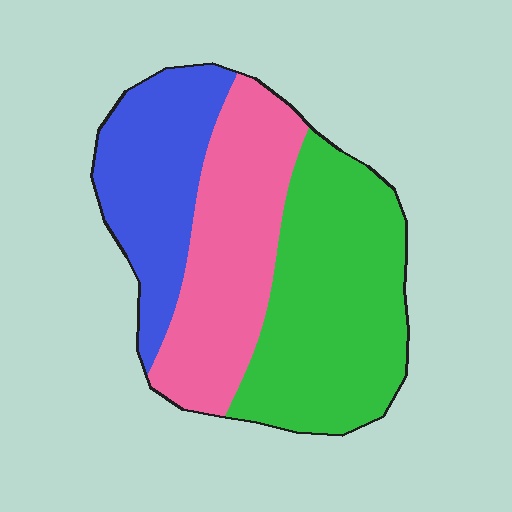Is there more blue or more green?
Green.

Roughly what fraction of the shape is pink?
Pink takes up between a quarter and a half of the shape.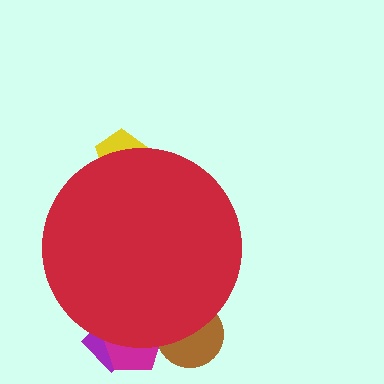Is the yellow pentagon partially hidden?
Yes, the yellow pentagon is partially hidden behind the red circle.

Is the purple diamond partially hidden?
Yes, the purple diamond is partially hidden behind the red circle.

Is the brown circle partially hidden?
Yes, the brown circle is partially hidden behind the red circle.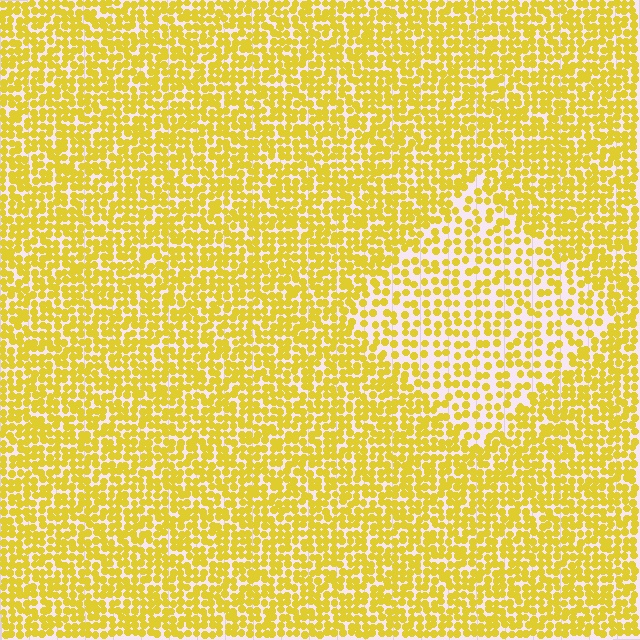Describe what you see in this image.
The image contains small yellow elements arranged at two different densities. A diamond-shaped region is visible where the elements are less densely packed than the surrounding area.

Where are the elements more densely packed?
The elements are more densely packed outside the diamond boundary.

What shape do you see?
I see a diamond.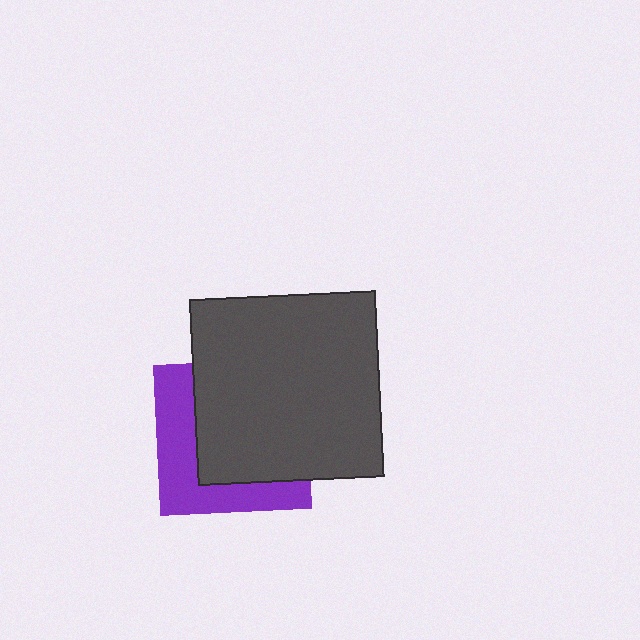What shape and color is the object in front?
The object in front is a dark gray square.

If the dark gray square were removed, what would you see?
You would see the complete purple square.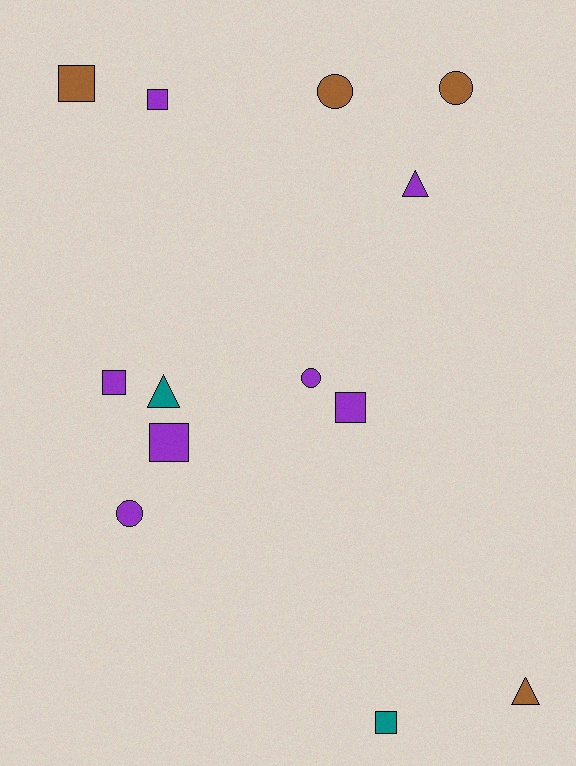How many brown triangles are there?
There is 1 brown triangle.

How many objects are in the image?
There are 13 objects.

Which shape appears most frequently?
Square, with 6 objects.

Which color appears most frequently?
Purple, with 7 objects.